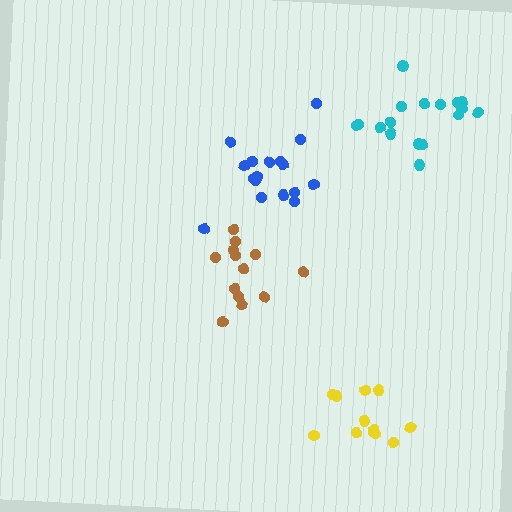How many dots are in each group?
Group 1: 12 dots, Group 2: 13 dots, Group 3: 18 dots, Group 4: 17 dots (60 total).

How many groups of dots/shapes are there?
There are 4 groups.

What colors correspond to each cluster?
The clusters are colored: yellow, brown, blue, cyan.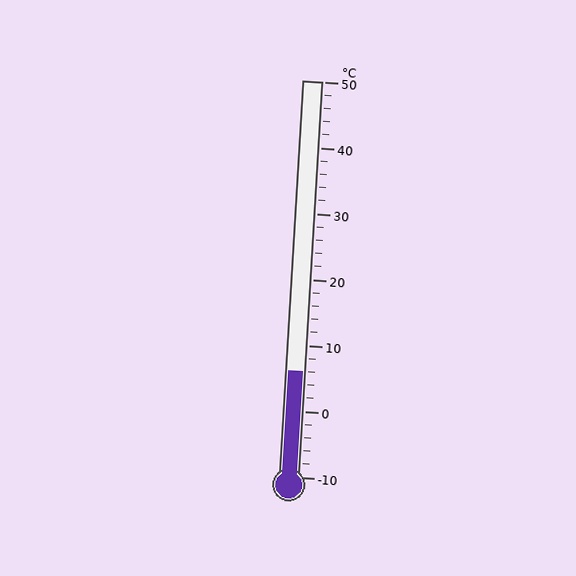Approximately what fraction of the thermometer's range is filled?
The thermometer is filled to approximately 25% of its range.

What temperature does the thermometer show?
The thermometer shows approximately 6°C.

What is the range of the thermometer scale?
The thermometer scale ranges from -10°C to 50°C.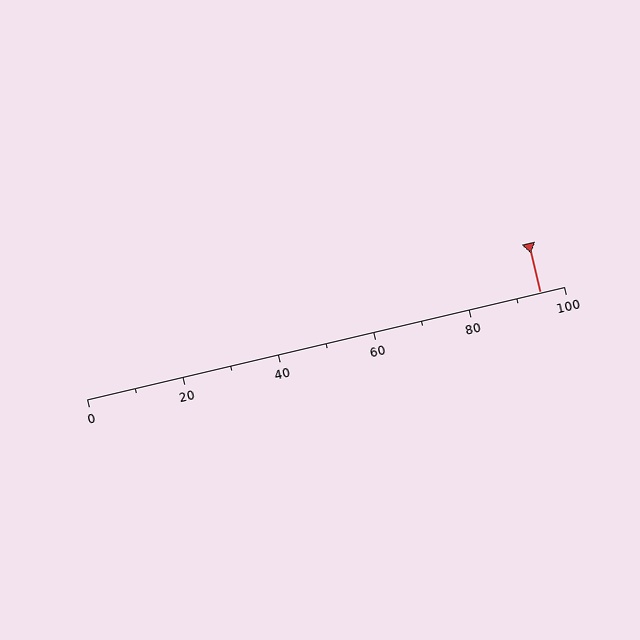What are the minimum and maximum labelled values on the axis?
The axis runs from 0 to 100.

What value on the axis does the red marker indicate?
The marker indicates approximately 95.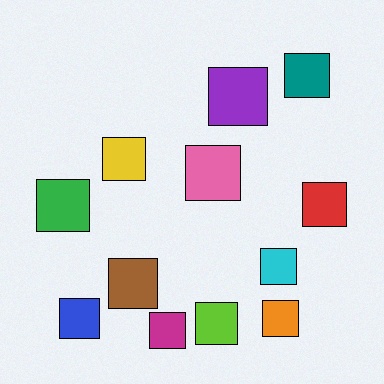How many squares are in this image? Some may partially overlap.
There are 12 squares.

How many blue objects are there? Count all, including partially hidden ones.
There is 1 blue object.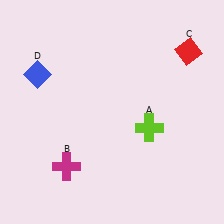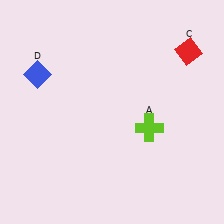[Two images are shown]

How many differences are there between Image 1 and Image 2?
There is 1 difference between the two images.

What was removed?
The magenta cross (B) was removed in Image 2.